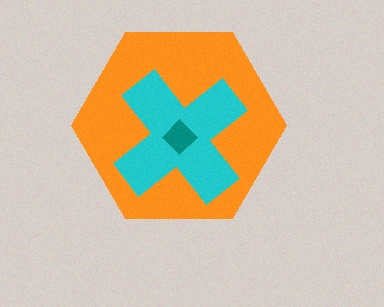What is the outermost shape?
The orange hexagon.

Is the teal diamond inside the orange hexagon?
Yes.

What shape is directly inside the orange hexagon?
The cyan cross.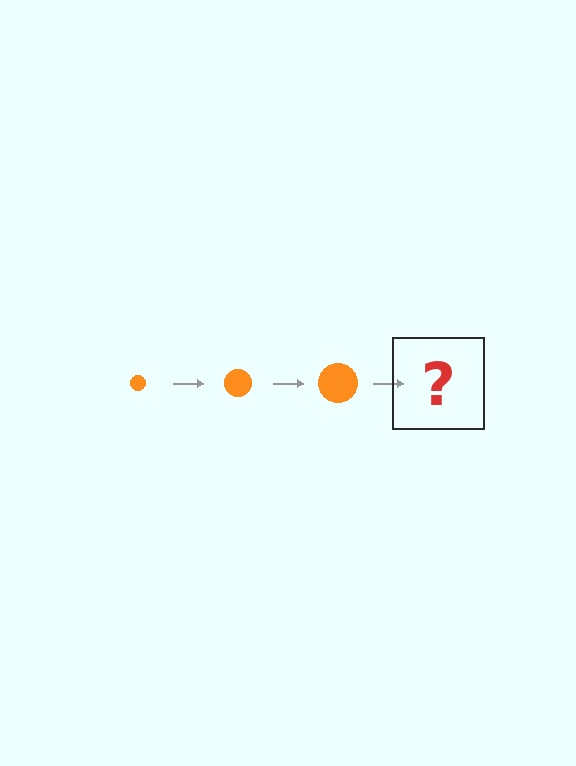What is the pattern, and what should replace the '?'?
The pattern is that the circle gets progressively larger each step. The '?' should be an orange circle, larger than the previous one.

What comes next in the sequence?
The next element should be an orange circle, larger than the previous one.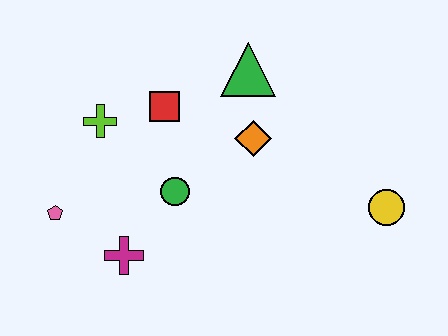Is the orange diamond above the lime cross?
No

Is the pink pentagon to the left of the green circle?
Yes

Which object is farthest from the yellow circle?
The pink pentagon is farthest from the yellow circle.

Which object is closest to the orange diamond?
The green triangle is closest to the orange diamond.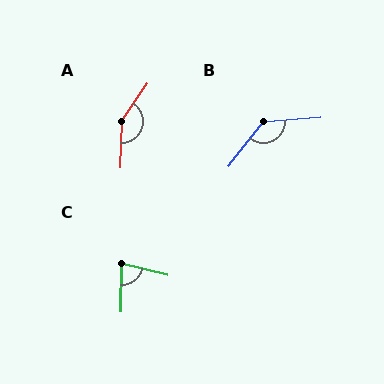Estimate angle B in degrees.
Approximately 132 degrees.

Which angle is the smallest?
C, at approximately 78 degrees.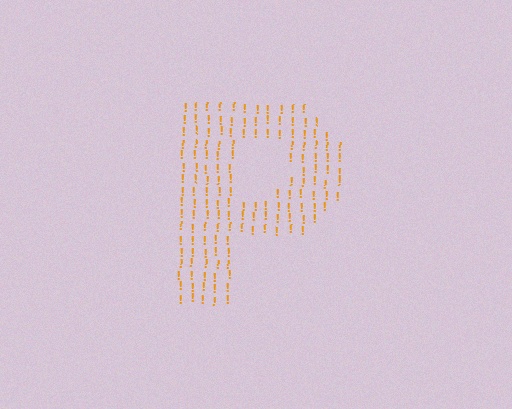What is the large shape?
The large shape is the letter P.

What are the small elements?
The small elements are exclamation marks.